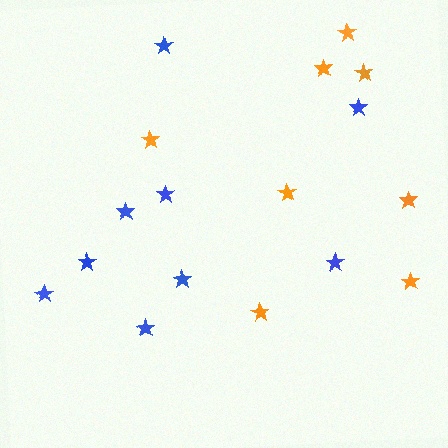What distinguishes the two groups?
There are 2 groups: one group of orange stars (8) and one group of blue stars (9).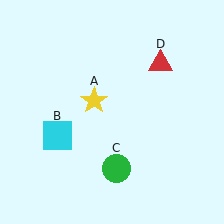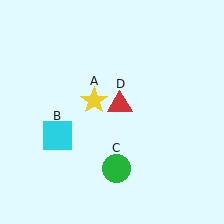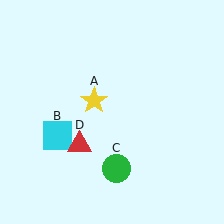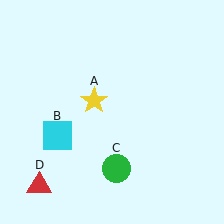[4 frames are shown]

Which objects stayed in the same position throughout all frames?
Yellow star (object A) and cyan square (object B) and green circle (object C) remained stationary.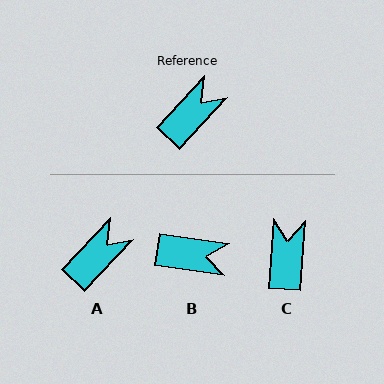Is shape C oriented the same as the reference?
No, it is off by about 39 degrees.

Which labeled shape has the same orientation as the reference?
A.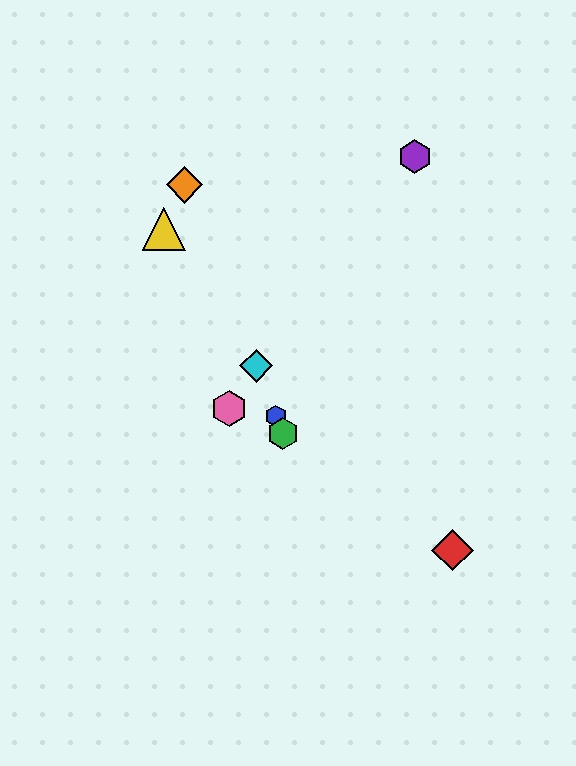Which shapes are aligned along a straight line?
The blue hexagon, the green hexagon, the orange diamond, the cyan diamond are aligned along a straight line.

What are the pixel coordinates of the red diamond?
The red diamond is at (453, 550).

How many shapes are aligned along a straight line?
4 shapes (the blue hexagon, the green hexagon, the orange diamond, the cyan diamond) are aligned along a straight line.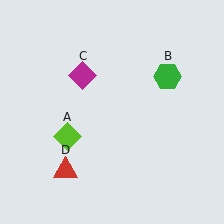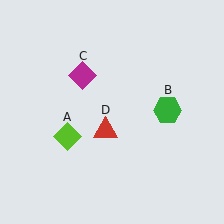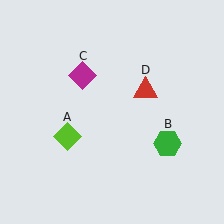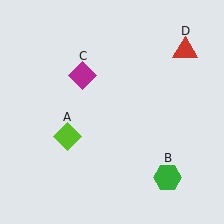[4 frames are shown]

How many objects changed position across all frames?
2 objects changed position: green hexagon (object B), red triangle (object D).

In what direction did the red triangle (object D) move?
The red triangle (object D) moved up and to the right.